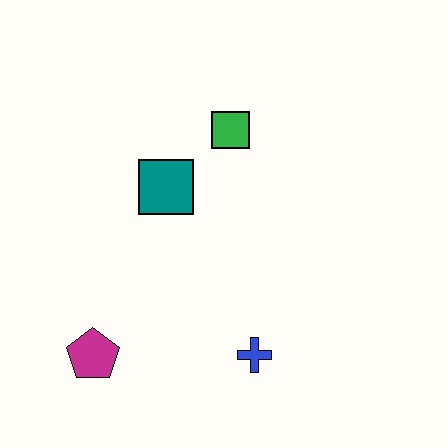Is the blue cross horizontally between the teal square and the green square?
No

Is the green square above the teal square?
Yes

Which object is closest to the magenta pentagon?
The blue cross is closest to the magenta pentagon.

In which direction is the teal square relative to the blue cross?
The teal square is above the blue cross.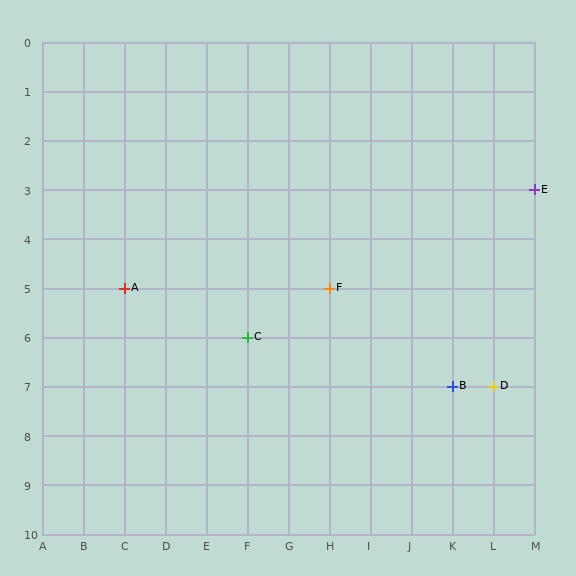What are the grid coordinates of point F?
Point F is at grid coordinates (H, 5).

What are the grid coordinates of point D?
Point D is at grid coordinates (L, 7).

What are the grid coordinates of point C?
Point C is at grid coordinates (F, 6).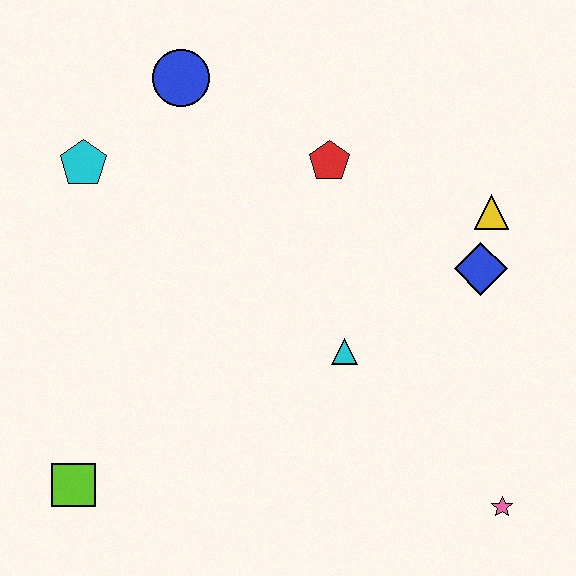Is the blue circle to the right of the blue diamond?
No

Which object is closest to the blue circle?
The cyan pentagon is closest to the blue circle.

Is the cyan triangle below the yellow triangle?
Yes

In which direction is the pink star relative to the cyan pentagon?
The pink star is to the right of the cyan pentagon.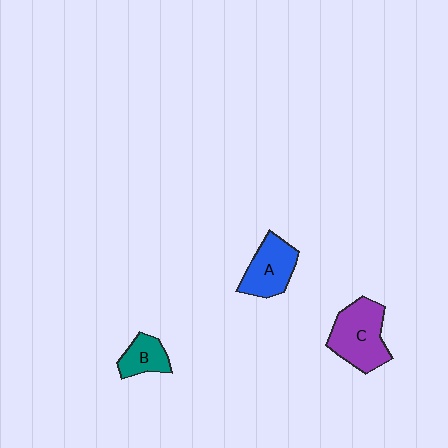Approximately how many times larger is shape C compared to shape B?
Approximately 2.0 times.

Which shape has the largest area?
Shape C (purple).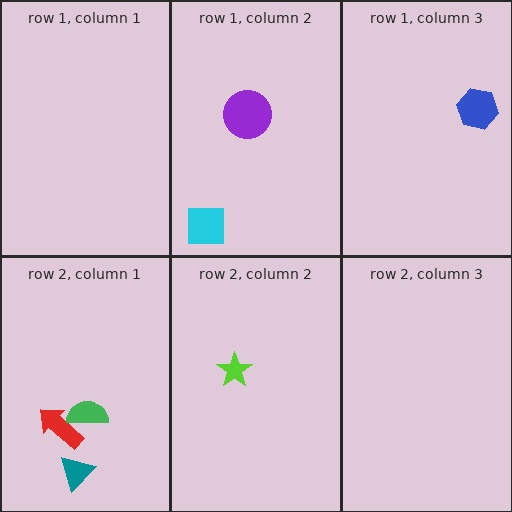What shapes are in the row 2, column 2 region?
The lime star.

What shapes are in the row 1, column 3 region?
The blue hexagon.